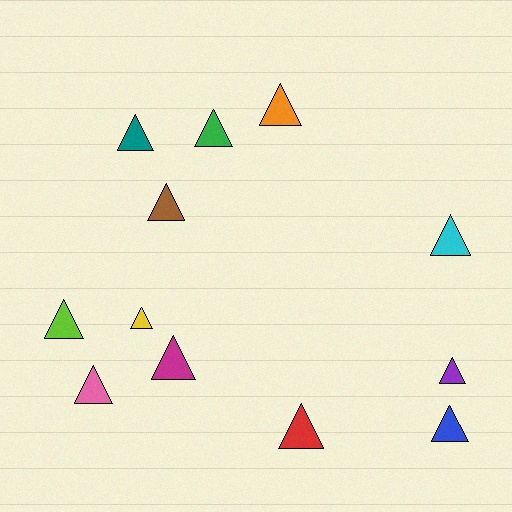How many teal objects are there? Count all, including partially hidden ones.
There is 1 teal object.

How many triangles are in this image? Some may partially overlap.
There are 12 triangles.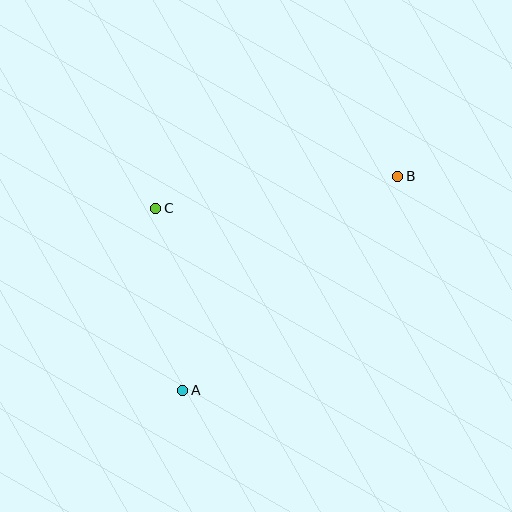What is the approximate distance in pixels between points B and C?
The distance between B and C is approximately 244 pixels.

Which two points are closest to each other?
Points A and C are closest to each other.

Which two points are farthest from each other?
Points A and B are farthest from each other.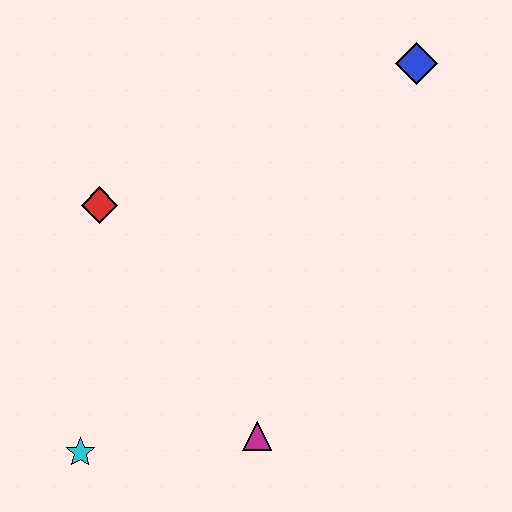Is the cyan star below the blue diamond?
Yes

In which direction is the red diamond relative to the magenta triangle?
The red diamond is above the magenta triangle.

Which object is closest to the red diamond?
The cyan star is closest to the red diamond.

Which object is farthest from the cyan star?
The blue diamond is farthest from the cyan star.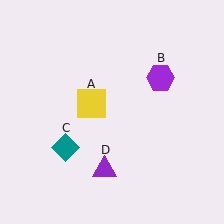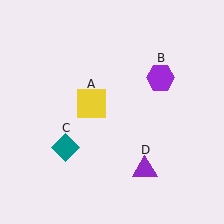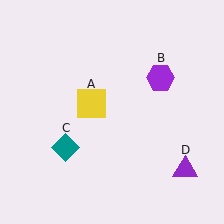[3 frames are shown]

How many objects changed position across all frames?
1 object changed position: purple triangle (object D).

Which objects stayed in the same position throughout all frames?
Yellow square (object A) and purple hexagon (object B) and teal diamond (object C) remained stationary.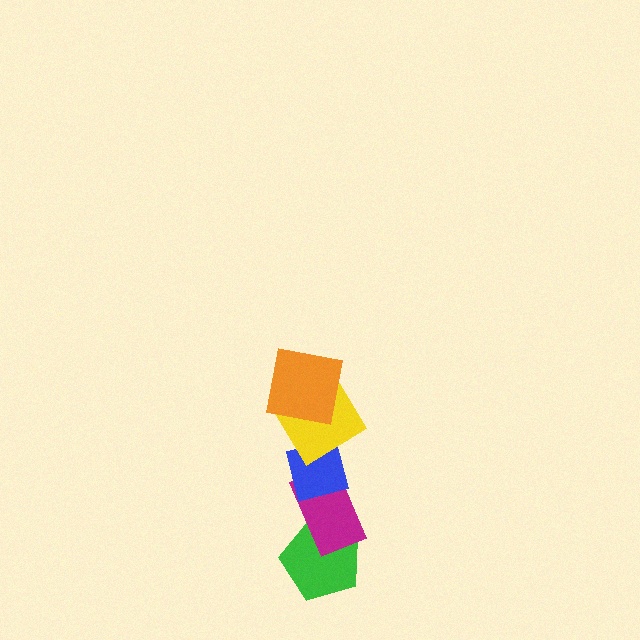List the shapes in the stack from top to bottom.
From top to bottom: the orange square, the yellow diamond, the blue square, the magenta rectangle, the green pentagon.